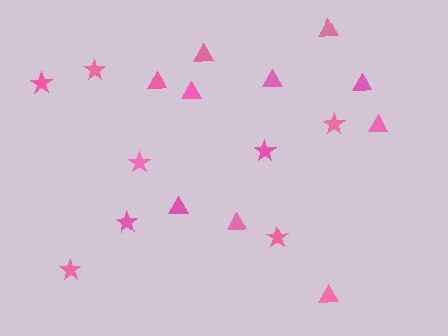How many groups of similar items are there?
There are 2 groups: one group of stars (8) and one group of triangles (10).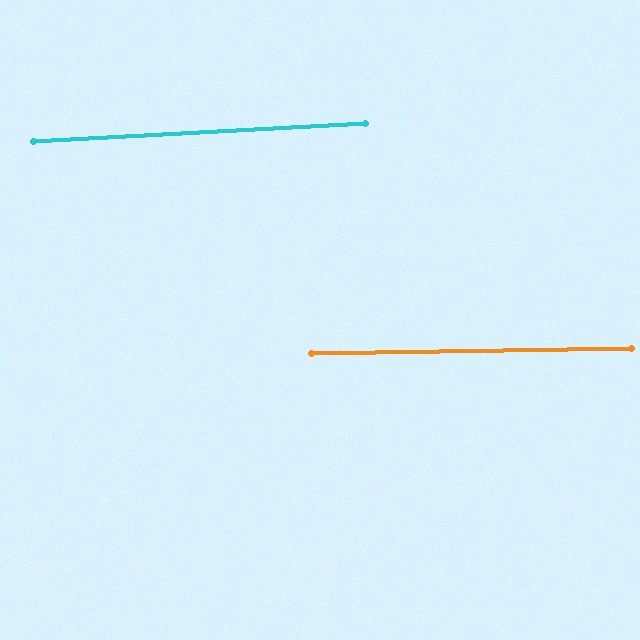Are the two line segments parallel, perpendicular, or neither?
Parallel — their directions differ by only 2.0°.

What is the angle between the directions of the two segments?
Approximately 2 degrees.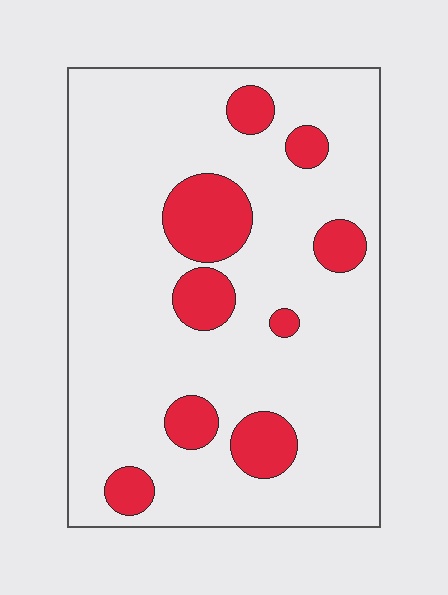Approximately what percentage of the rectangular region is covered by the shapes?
Approximately 15%.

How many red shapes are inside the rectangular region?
9.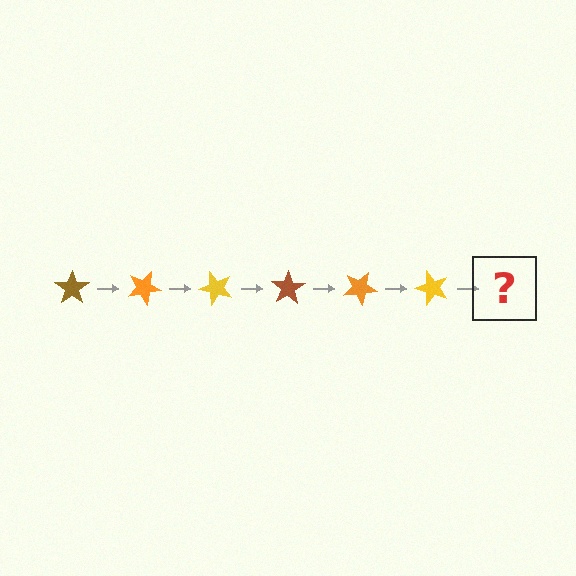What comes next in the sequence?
The next element should be a brown star, rotated 150 degrees from the start.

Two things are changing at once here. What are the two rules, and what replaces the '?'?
The two rules are that it rotates 25 degrees each step and the color cycles through brown, orange, and yellow. The '?' should be a brown star, rotated 150 degrees from the start.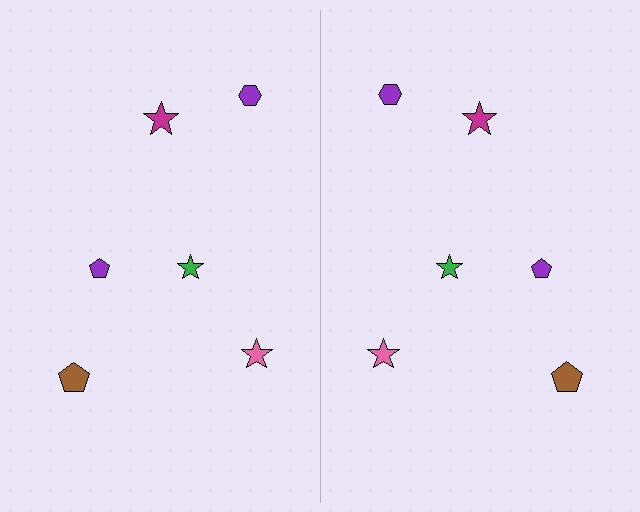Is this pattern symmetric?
Yes, this pattern has bilateral (reflection) symmetry.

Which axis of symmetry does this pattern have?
The pattern has a vertical axis of symmetry running through the center of the image.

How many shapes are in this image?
There are 12 shapes in this image.